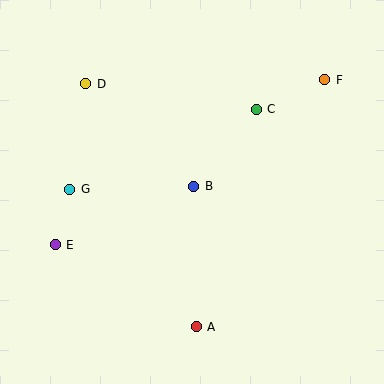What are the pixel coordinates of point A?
Point A is at (196, 327).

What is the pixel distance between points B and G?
The distance between B and G is 124 pixels.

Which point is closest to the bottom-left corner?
Point E is closest to the bottom-left corner.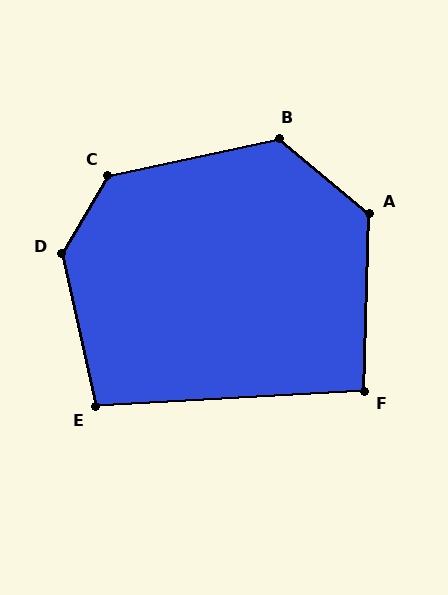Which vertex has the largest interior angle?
D, at approximately 137 degrees.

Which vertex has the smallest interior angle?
F, at approximately 95 degrees.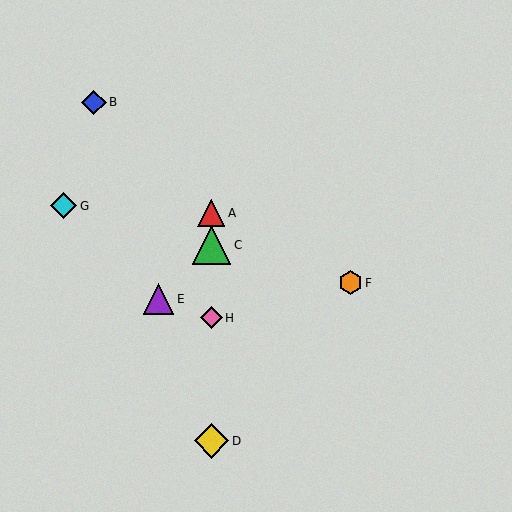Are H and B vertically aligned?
No, H is at x≈211 and B is at x≈94.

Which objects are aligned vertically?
Objects A, C, D, H are aligned vertically.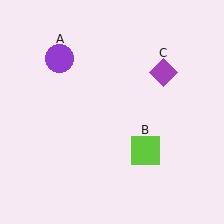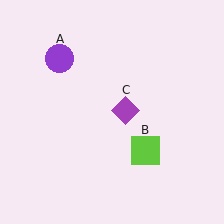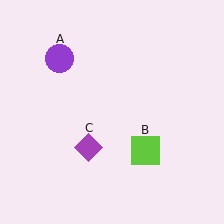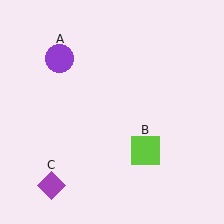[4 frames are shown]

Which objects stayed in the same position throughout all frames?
Purple circle (object A) and lime square (object B) remained stationary.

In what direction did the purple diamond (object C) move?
The purple diamond (object C) moved down and to the left.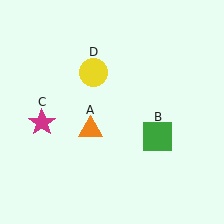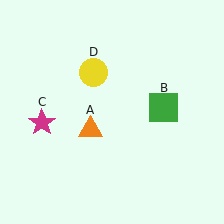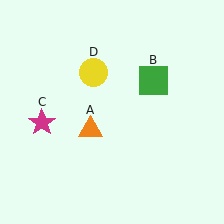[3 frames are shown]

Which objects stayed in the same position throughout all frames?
Orange triangle (object A) and magenta star (object C) and yellow circle (object D) remained stationary.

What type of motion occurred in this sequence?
The green square (object B) rotated counterclockwise around the center of the scene.